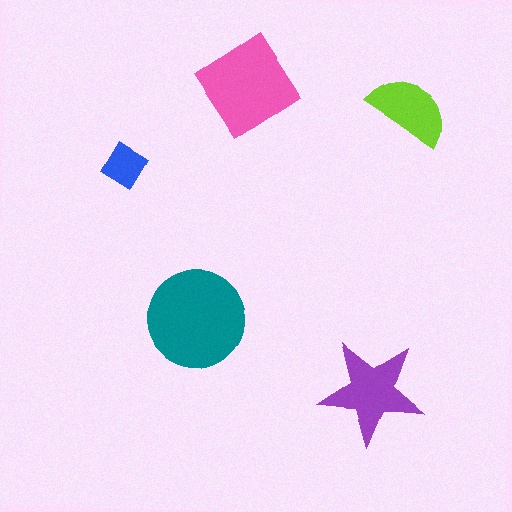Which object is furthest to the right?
The lime semicircle is rightmost.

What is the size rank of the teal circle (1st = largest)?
1st.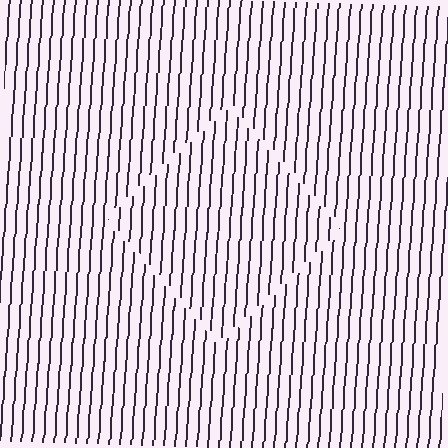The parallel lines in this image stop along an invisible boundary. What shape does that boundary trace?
An illusory square. The interior of the shape contains the same grating, shifted by half a period — the contour is defined by the phase discontinuity where line-ends from the inner and outer gratings abut.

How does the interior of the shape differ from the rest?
The interior of the shape contains the same grating, shifted by half a period — the contour is defined by the phase discontinuity where line-ends from the inner and outer gratings abut.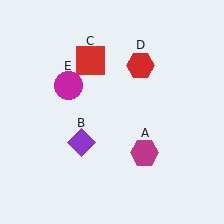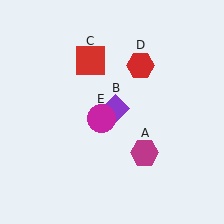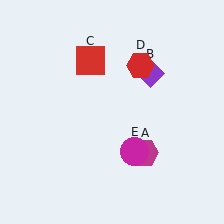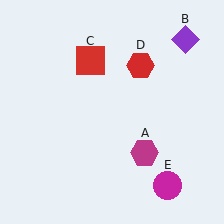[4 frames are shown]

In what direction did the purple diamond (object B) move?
The purple diamond (object B) moved up and to the right.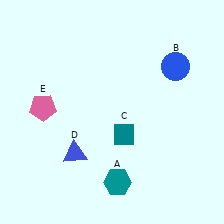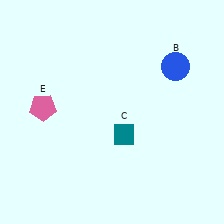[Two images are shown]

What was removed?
The teal hexagon (A), the blue triangle (D) were removed in Image 2.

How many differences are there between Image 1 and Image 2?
There are 2 differences between the two images.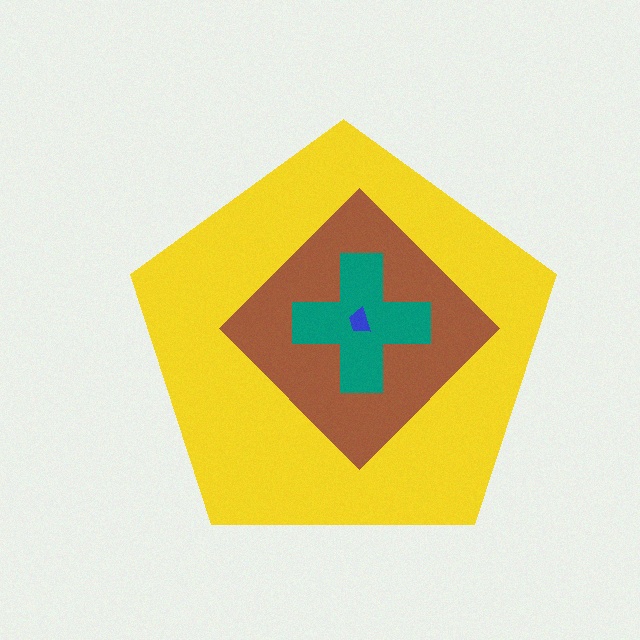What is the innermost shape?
The blue trapezoid.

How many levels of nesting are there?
4.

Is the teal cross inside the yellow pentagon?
Yes.